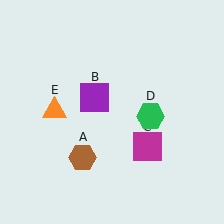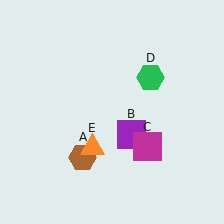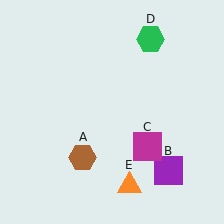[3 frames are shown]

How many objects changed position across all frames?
3 objects changed position: purple square (object B), green hexagon (object D), orange triangle (object E).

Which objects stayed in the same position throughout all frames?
Brown hexagon (object A) and magenta square (object C) remained stationary.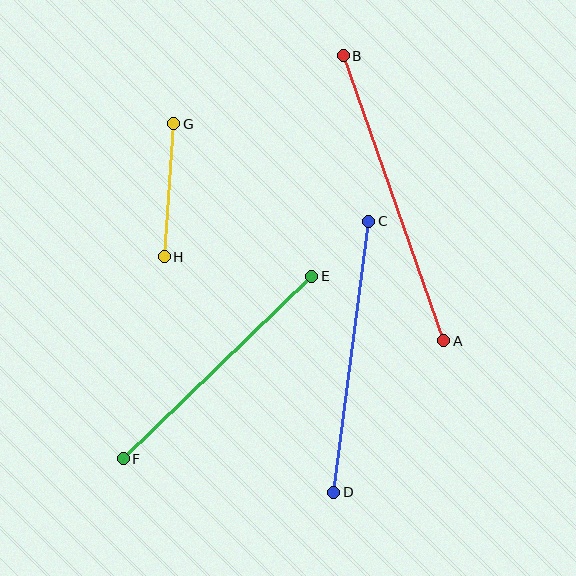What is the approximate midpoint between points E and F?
The midpoint is at approximately (217, 368) pixels.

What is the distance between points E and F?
The distance is approximately 262 pixels.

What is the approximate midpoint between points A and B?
The midpoint is at approximately (394, 198) pixels.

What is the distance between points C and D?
The distance is approximately 273 pixels.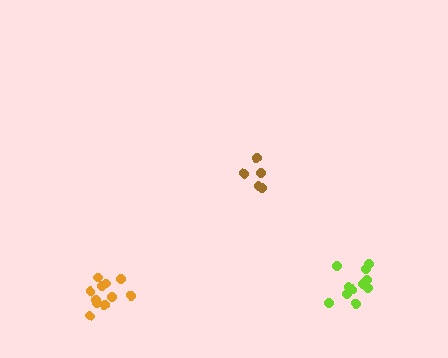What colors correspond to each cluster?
The clusters are colored: brown, orange, lime.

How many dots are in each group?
Group 1: 5 dots, Group 2: 11 dots, Group 3: 11 dots (27 total).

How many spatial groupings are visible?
There are 3 spatial groupings.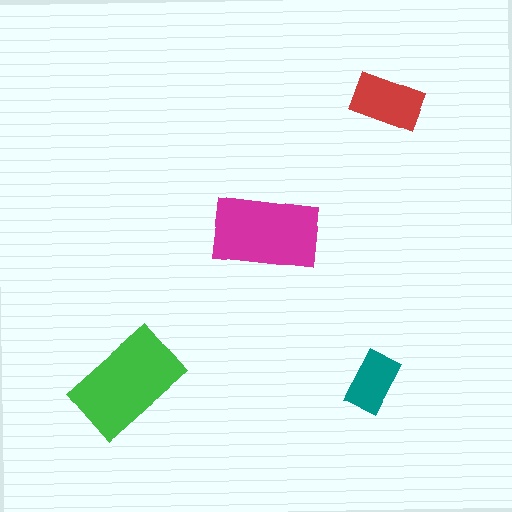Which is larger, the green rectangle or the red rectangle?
The green one.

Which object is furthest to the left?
The green rectangle is leftmost.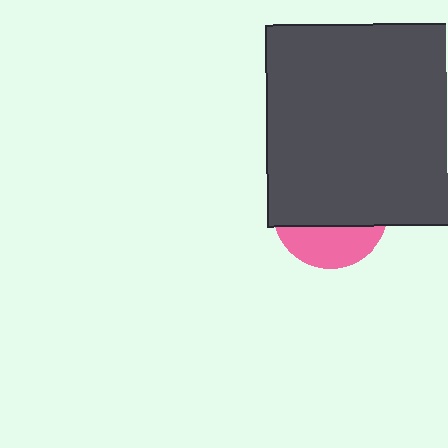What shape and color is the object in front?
The object in front is a dark gray square.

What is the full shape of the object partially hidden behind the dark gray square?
The partially hidden object is a pink circle.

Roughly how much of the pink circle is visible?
A small part of it is visible (roughly 34%).